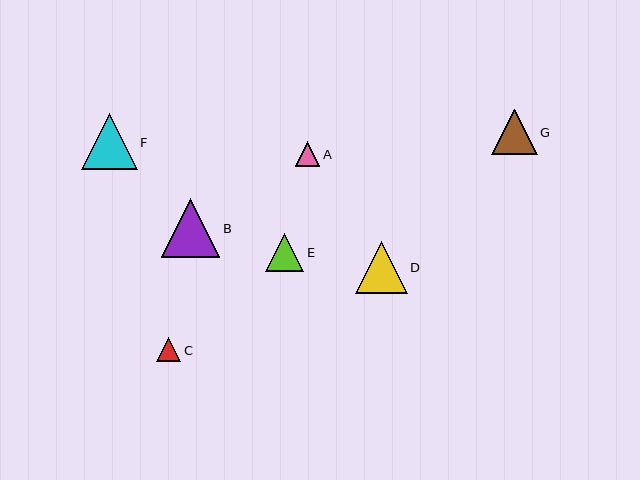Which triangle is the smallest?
Triangle C is the smallest with a size of approximately 24 pixels.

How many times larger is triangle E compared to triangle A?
Triangle E is approximately 1.5 times the size of triangle A.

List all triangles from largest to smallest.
From largest to smallest: B, F, D, G, E, A, C.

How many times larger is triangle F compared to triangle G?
Triangle F is approximately 1.2 times the size of triangle G.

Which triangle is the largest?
Triangle B is the largest with a size of approximately 58 pixels.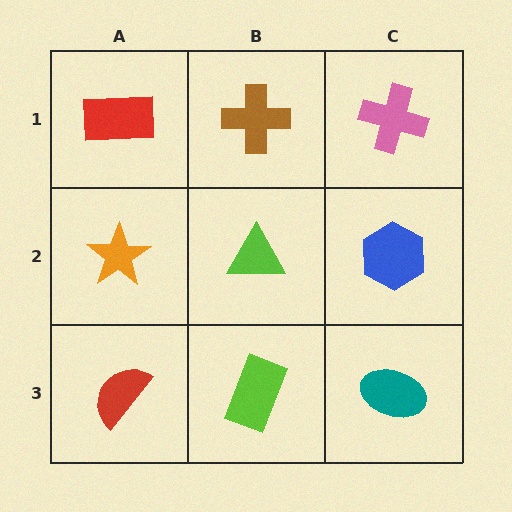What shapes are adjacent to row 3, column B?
A lime triangle (row 2, column B), a red semicircle (row 3, column A), a teal ellipse (row 3, column C).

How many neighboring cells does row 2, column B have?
4.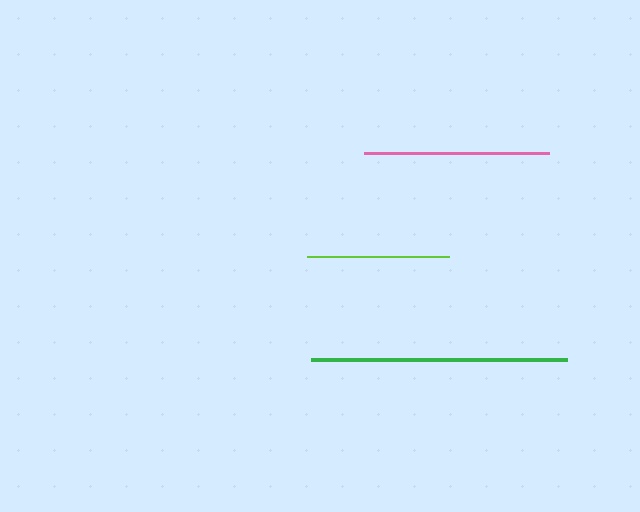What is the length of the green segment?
The green segment is approximately 256 pixels long.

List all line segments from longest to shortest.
From longest to shortest: green, pink, lime.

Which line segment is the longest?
The green line is the longest at approximately 256 pixels.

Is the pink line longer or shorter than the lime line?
The pink line is longer than the lime line.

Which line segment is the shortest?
The lime line is the shortest at approximately 142 pixels.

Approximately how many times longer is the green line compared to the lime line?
The green line is approximately 1.8 times the length of the lime line.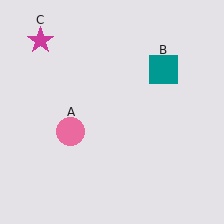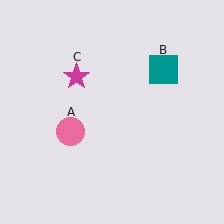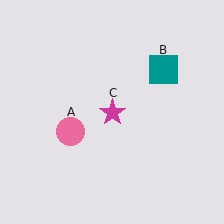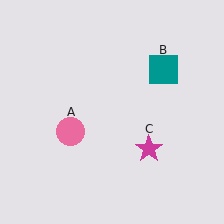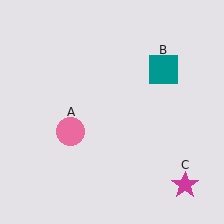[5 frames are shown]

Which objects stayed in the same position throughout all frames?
Pink circle (object A) and teal square (object B) remained stationary.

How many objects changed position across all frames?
1 object changed position: magenta star (object C).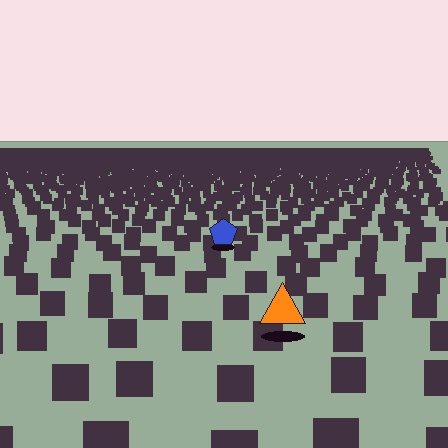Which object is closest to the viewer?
The orange triangle is closest. The texture marks near it are larger and more spread out.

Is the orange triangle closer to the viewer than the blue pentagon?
Yes. The orange triangle is closer — you can tell from the texture gradient: the ground texture is coarser near it.